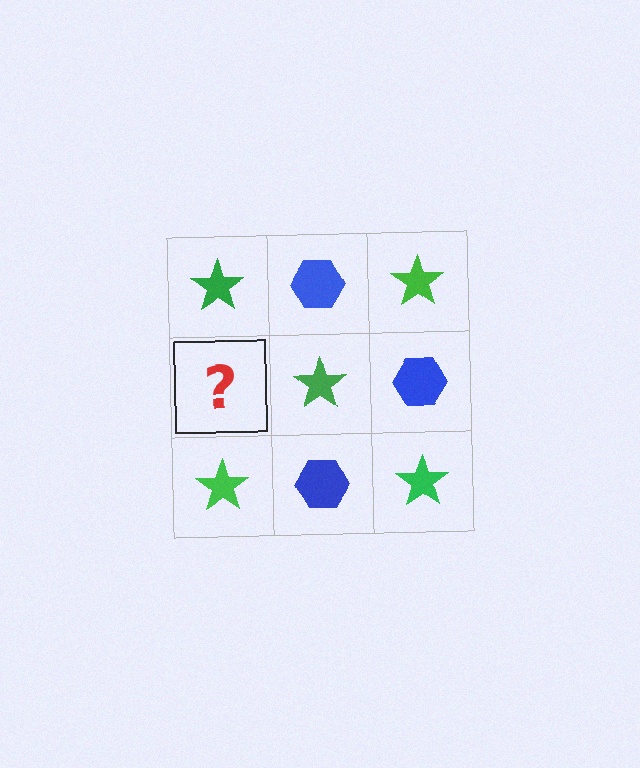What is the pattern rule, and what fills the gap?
The rule is that it alternates green star and blue hexagon in a checkerboard pattern. The gap should be filled with a blue hexagon.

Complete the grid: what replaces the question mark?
The question mark should be replaced with a blue hexagon.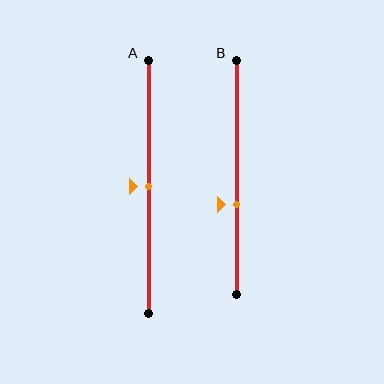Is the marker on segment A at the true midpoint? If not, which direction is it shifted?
Yes, the marker on segment A is at the true midpoint.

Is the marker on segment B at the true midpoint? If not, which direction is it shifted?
No, the marker on segment B is shifted downward by about 12% of the segment length.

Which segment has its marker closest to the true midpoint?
Segment A has its marker closest to the true midpoint.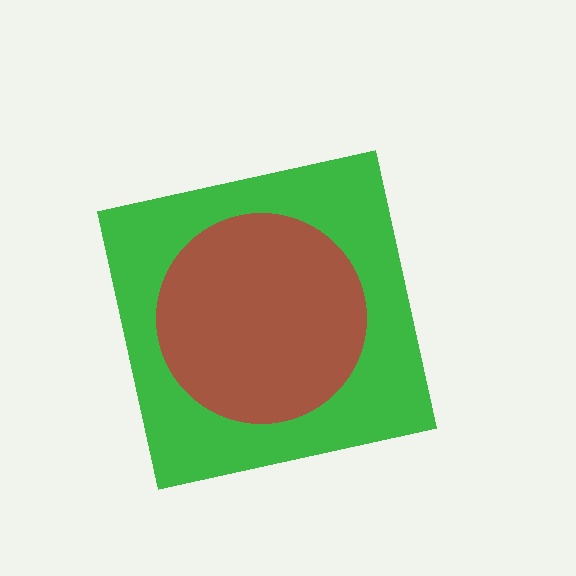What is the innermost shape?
The brown circle.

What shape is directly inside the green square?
The brown circle.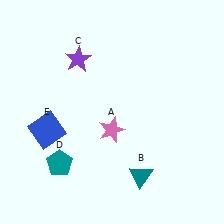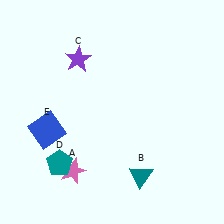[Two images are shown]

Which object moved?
The pink star (A) moved down.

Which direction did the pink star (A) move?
The pink star (A) moved down.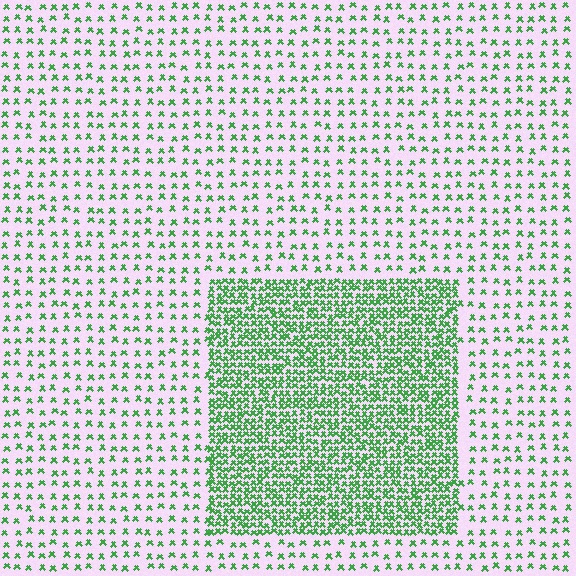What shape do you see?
I see a rectangle.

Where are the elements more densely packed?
The elements are more densely packed inside the rectangle boundary.